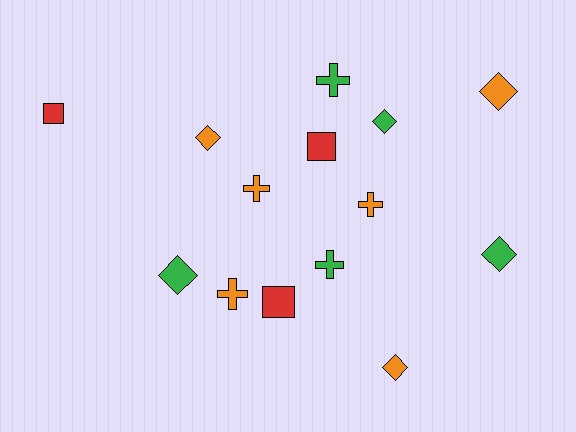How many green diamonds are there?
There are 3 green diamonds.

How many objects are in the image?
There are 14 objects.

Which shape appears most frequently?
Diamond, with 6 objects.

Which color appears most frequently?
Orange, with 6 objects.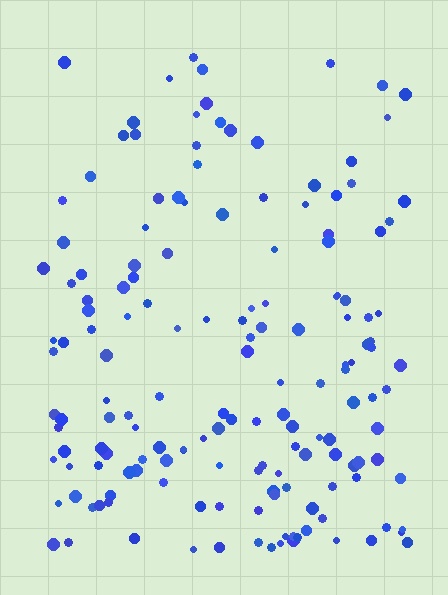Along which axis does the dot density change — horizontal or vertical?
Vertical.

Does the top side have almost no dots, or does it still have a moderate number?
Still a moderate number, just noticeably fewer than the bottom.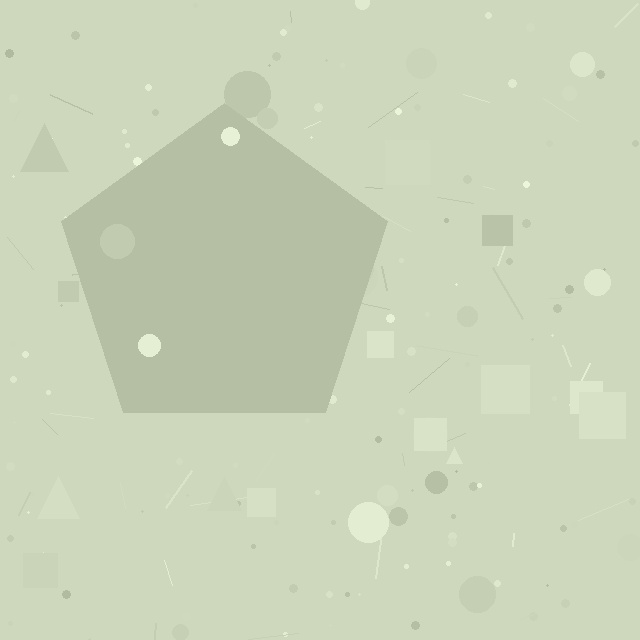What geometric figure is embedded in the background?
A pentagon is embedded in the background.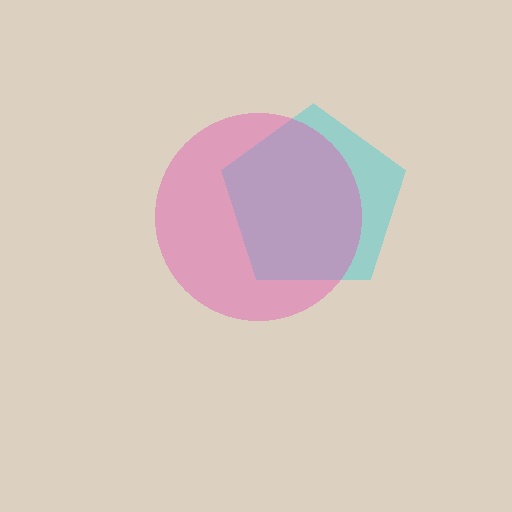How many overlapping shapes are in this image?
There are 2 overlapping shapes in the image.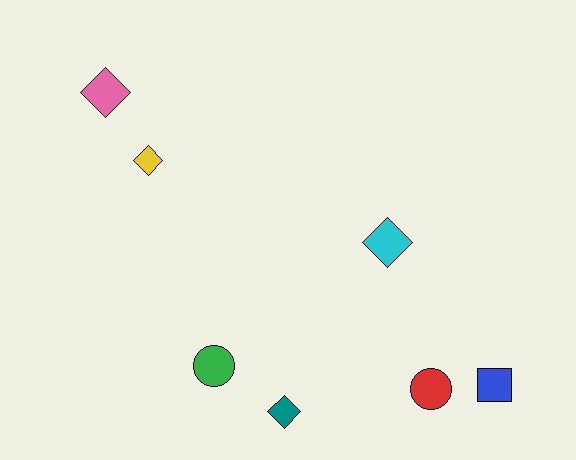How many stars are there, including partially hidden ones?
There are no stars.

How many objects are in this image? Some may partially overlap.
There are 7 objects.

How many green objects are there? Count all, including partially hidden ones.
There is 1 green object.